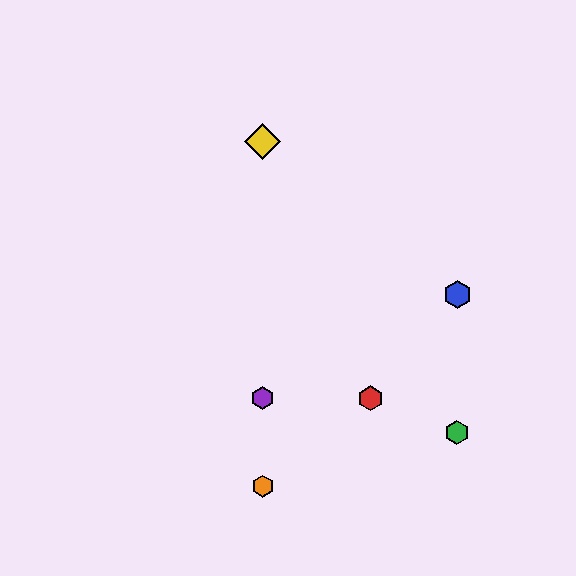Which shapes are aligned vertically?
The yellow diamond, the purple hexagon, the orange hexagon are aligned vertically.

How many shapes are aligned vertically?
3 shapes (the yellow diamond, the purple hexagon, the orange hexagon) are aligned vertically.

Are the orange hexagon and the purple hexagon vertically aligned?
Yes, both are at x≈263.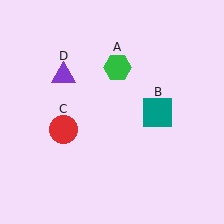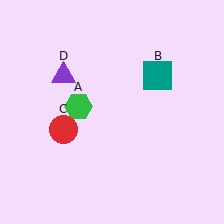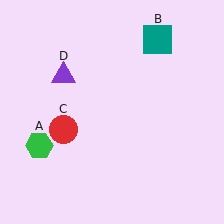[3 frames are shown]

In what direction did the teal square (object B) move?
The teal square (object B) moved up.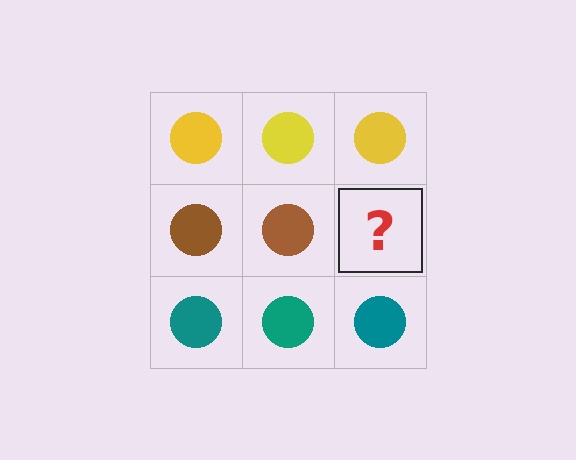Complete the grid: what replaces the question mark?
The question mark should be replaced with a brown circle.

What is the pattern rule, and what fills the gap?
The rule is that each row has a consistent color. The gap should be filled with a brown circle.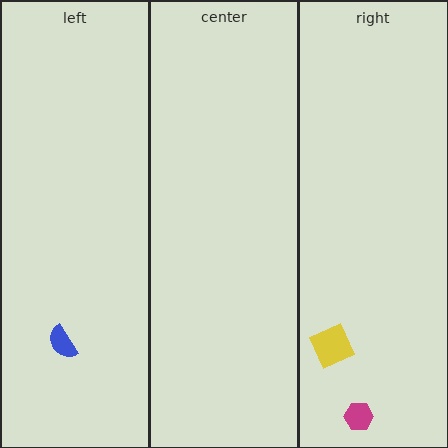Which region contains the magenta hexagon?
The right region.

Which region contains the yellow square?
The right region.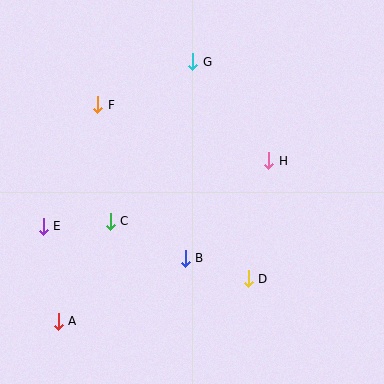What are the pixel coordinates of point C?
Point C is at (110, 221).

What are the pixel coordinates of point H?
Point H is at (269, 161).